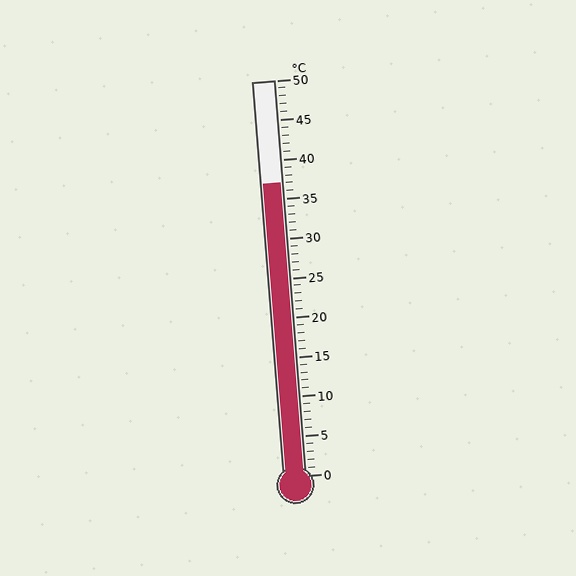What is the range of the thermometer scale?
The thermometer scale ranges from 0°C to 50°C.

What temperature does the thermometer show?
The thermometer shows approximately 37°C.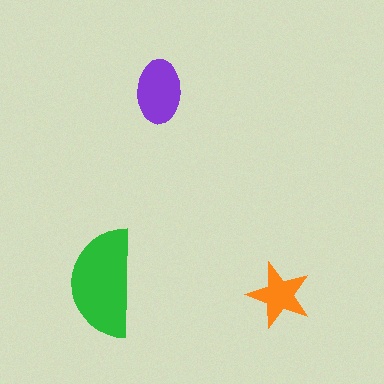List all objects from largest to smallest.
The green semicircle, the purple ellipse, the orange star.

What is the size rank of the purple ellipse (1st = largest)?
2nd.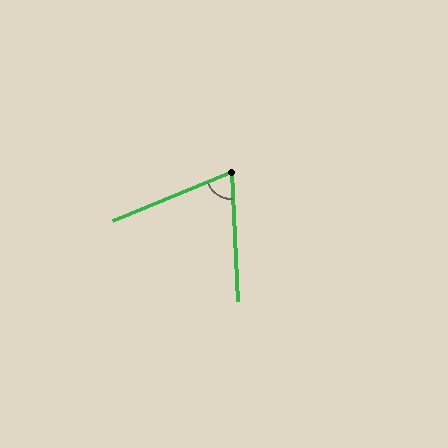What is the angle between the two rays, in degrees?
Approximately 70 degrees.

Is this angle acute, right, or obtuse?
It is acute.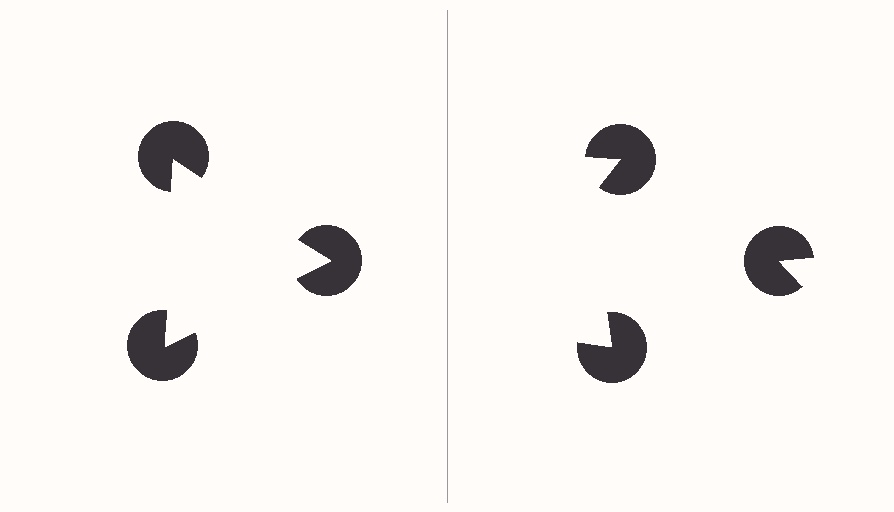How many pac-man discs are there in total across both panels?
6 — 3 on each side.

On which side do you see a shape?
An illusory triangle appears on the left side. On the right side the wedge cuts are rotated, so no coherent shape forms.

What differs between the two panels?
The pac-man discs are positioned identically on both sides; only the wedge orientations differ. On the left they align to a triangle; on the right they are misaligned.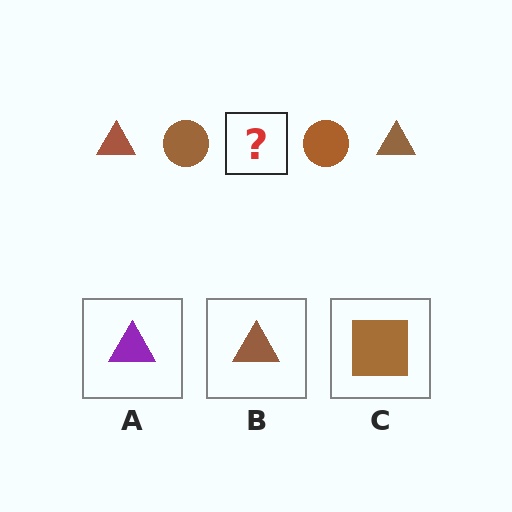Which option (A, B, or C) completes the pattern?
B.